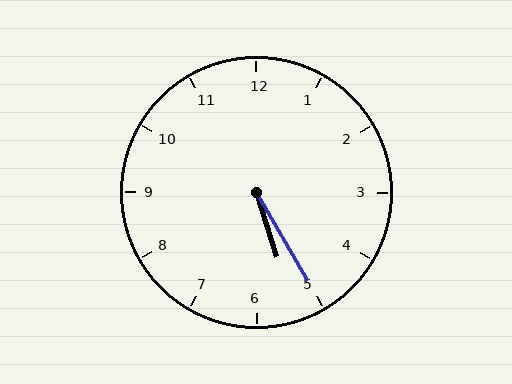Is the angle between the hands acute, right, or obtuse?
It is acute.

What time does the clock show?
5:25.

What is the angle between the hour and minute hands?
Approximately 12 degrees.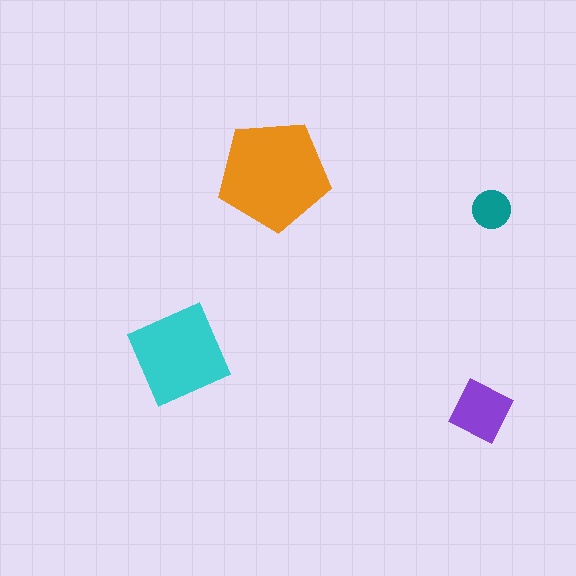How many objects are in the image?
There are 4 objects in the image.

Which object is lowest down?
The purple diamond is bottommost.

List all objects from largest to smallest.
The orange pentagon, the cyan square, the purple diamond, the teal circle.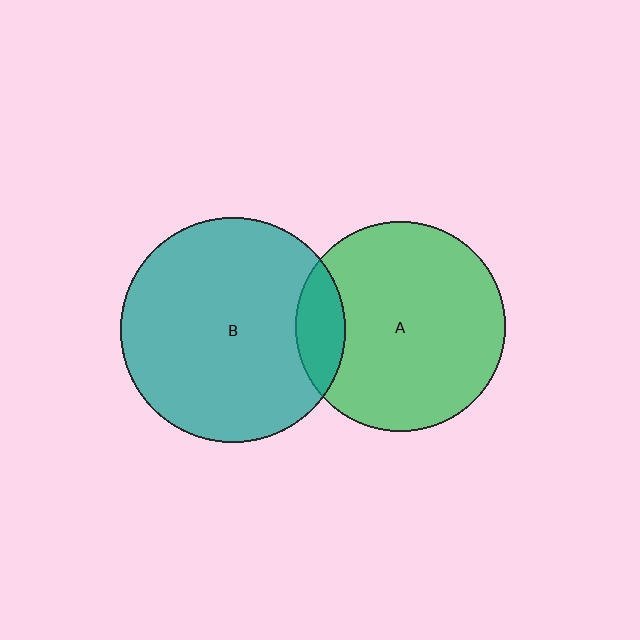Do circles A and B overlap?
Yes.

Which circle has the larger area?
Circle B (teal).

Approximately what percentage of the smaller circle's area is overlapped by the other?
Approximately 15%.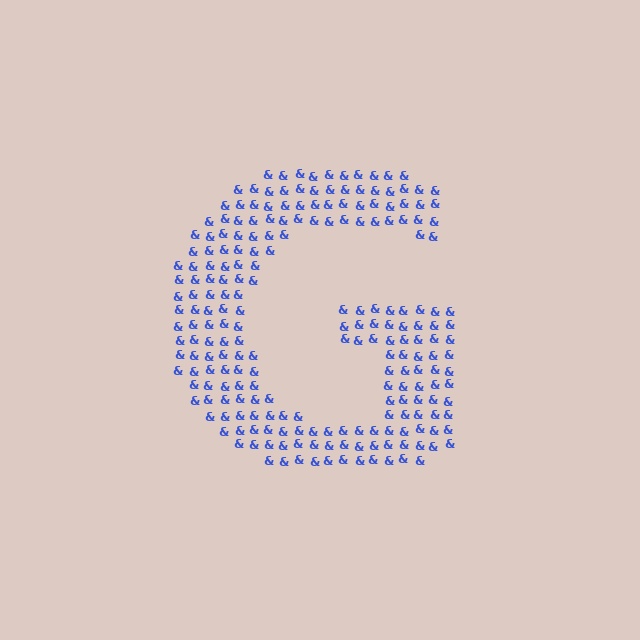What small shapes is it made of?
It is made of small ampersands.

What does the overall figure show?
The overall figure shows the letter G.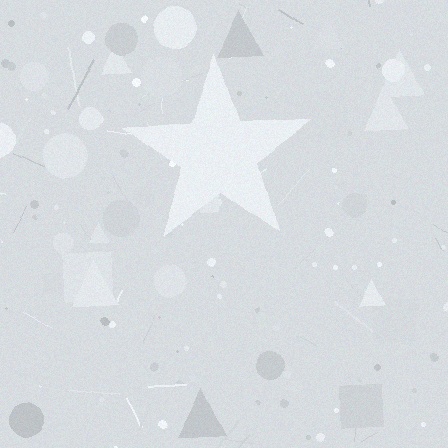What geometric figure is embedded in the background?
A star is embedded in the background.